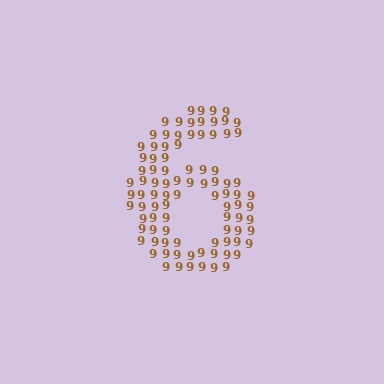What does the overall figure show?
The overall figure shows the digit 6.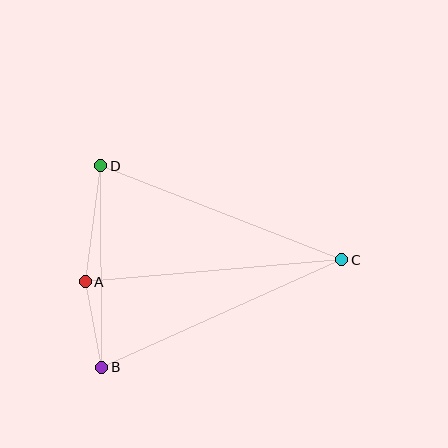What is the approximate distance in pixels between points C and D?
The distance between C and D is approximately 259 pixels.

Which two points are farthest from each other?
Points B and C are farthest from each other.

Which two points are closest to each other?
Points A and B are closest to each other.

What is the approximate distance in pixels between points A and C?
The distance between A and C is approximately 257 pixels.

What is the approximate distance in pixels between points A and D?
The distance between A and D is approximately 117 pixels.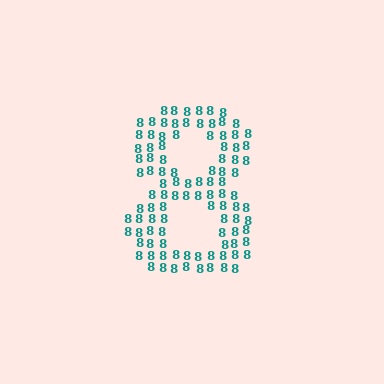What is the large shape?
The large shape is the digit 8.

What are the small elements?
The small elements are digit 8's.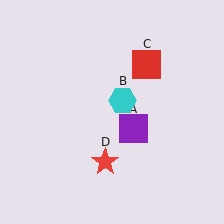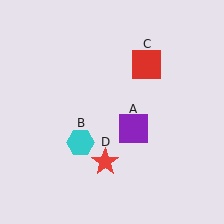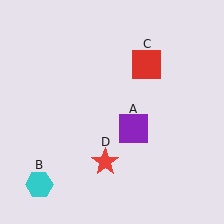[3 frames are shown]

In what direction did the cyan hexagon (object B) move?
The cyan hexagon (object B) moved down and to the left.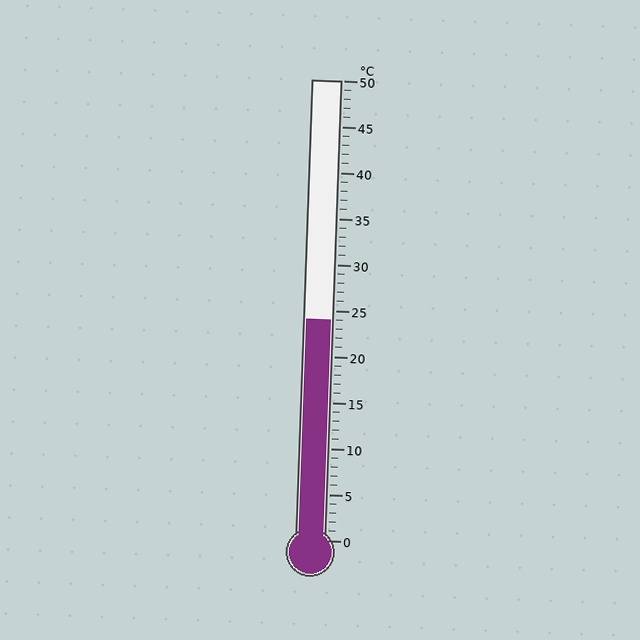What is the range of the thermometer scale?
The thermometer scale ranges from 0°C to 50°C.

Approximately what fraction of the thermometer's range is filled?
The thermometer is filled to approximately 50% of its range.